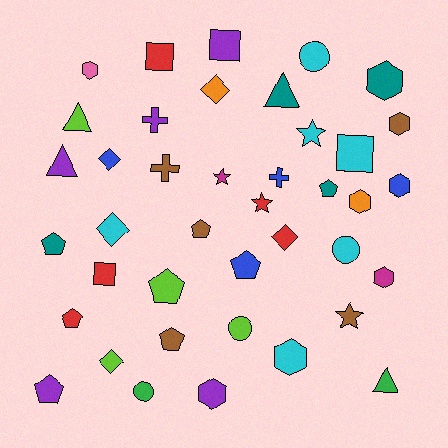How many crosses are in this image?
There are 3 crosses.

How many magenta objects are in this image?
There are 2 magenta objects.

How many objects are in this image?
There are 40 objects.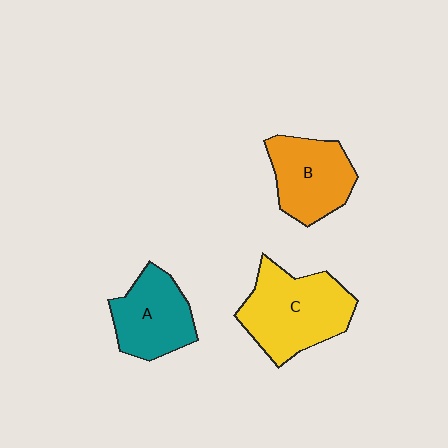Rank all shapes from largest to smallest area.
From largest to smallest: C (yellow), B (orange), A (teal).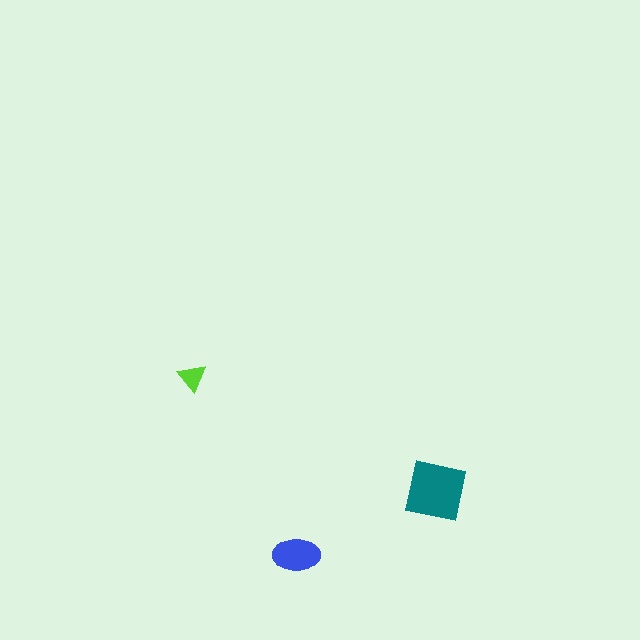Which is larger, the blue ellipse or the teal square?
The teal square.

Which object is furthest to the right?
The teal square is rightmost.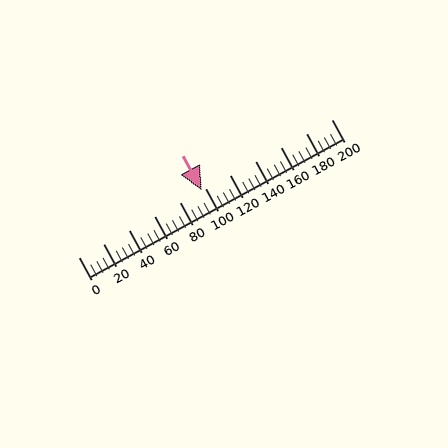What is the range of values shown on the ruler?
The ruler shows values from 0 to 200.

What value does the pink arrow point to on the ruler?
The pink arrow points to approximately 97.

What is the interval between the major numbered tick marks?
The major tick marks are spaced 20 units apart.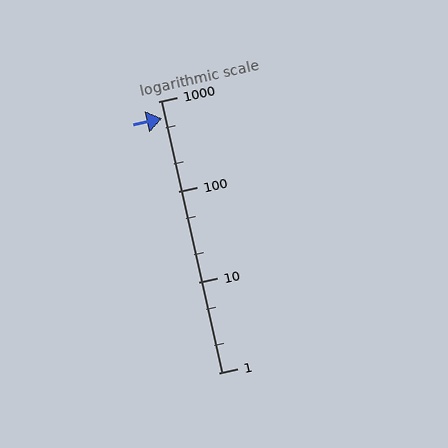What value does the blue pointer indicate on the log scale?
The pointer indicates approximately 640.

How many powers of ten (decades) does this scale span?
The scale spans 3 decades, from 1 to 1000.